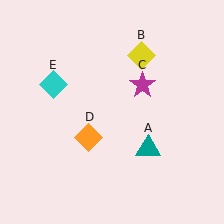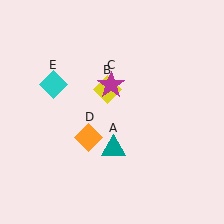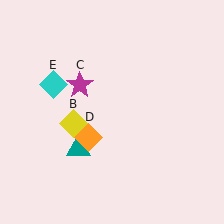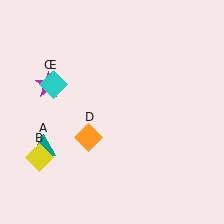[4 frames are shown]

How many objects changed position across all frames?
3 objects changed position: teal triangle (object A), yellow diamond (object B), magenta star (object C).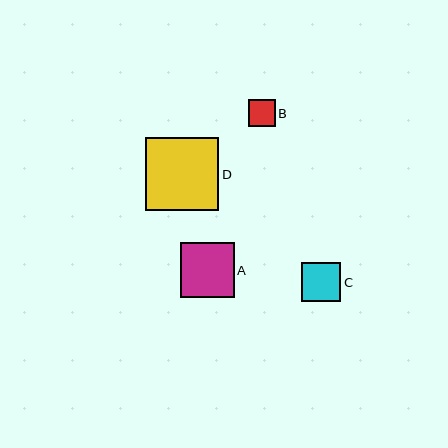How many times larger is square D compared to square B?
Square D is approximately 2.7 times the size of square B.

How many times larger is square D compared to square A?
Square D is approximately 1.4 times the size of square A.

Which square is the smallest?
Square B is the smallest with a size of approximately 27 pixels.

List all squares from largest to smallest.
From largest to smallest: D, A, C, B.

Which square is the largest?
Square D is the largest with a size of approximately 73 pixels.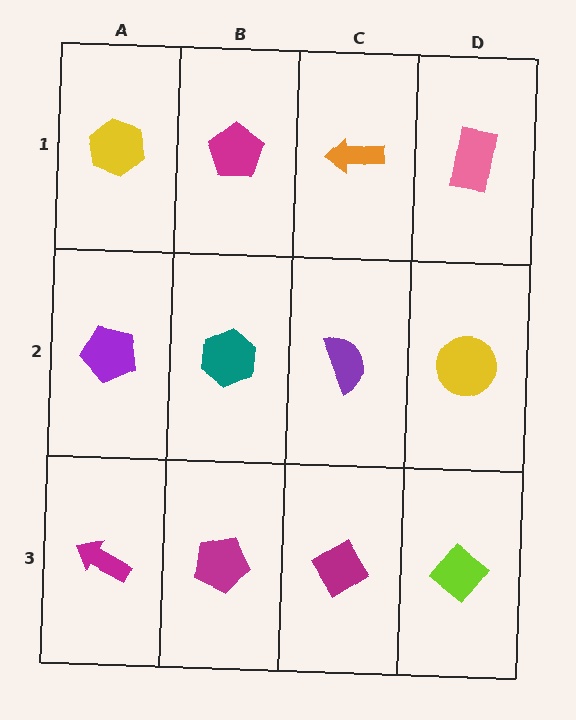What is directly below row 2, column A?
A magenta arrow.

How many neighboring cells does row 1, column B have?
3.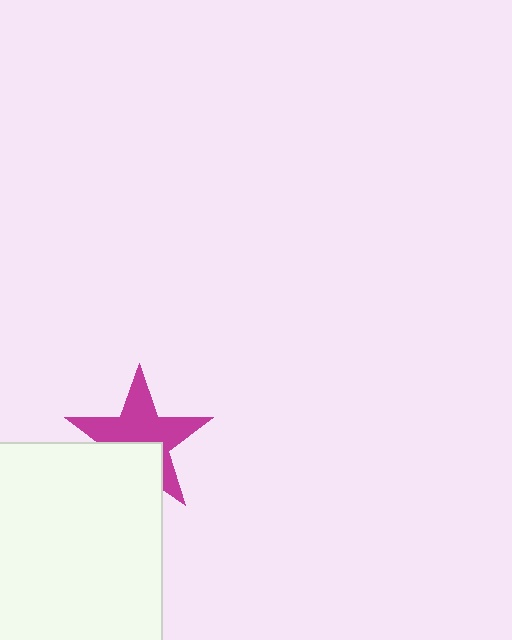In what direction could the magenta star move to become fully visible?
The magenta star could move up. That would shift it out from behind the white rectangle entirely.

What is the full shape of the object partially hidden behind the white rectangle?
The partially hidden object is a magenta star.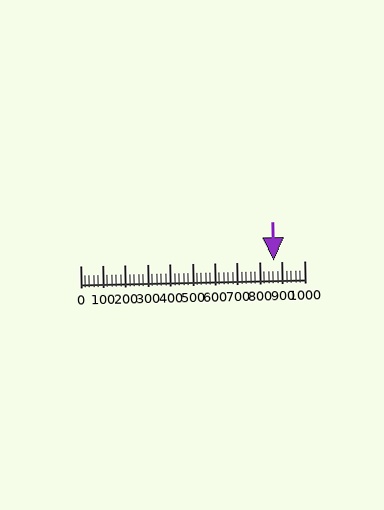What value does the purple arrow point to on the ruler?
The purple arrow points to approximately 863.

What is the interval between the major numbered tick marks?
The major tick marks are spaced 100 units apart.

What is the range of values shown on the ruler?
The ruler shows values from 0 to 1000.